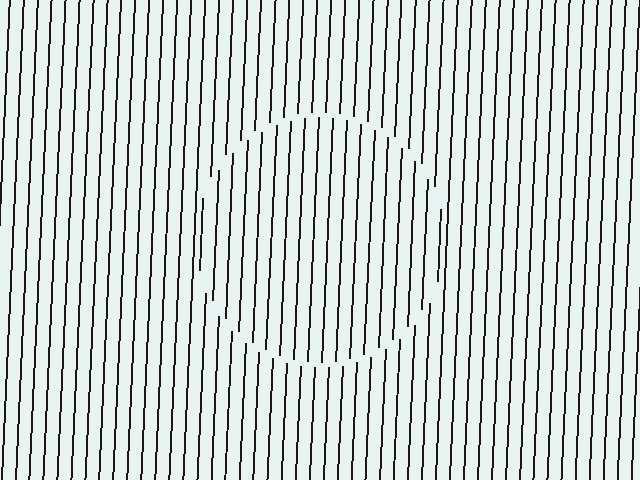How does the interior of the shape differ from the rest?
The interior of the shape contains the same grating, shifted by half a period — the contour is defined by the phase discontinuity where line-ends from the inner and outer gratings abut.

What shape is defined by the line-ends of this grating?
An illusory circle. The interior of the shape contains the same grating, shifted by half a period — the contour is defined by the phase discontinuity where line-ends from the inner and outer gratings abut.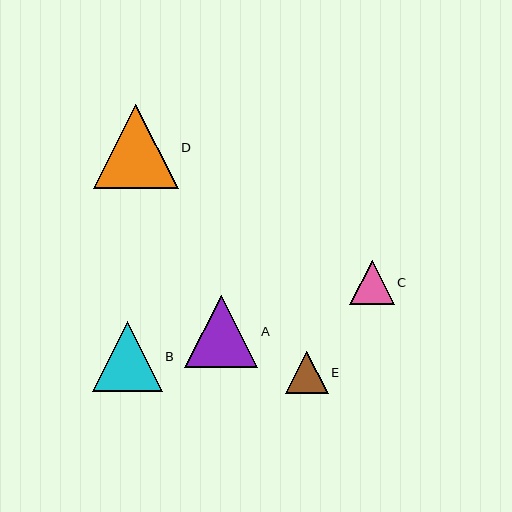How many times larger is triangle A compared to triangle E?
Triangle A is approximately 1.7 times the size of triangle E.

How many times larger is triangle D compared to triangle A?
Triangle D is approximately 1.2 times the size of triangle A.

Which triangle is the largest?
Triangle D is the largest with a size of approximately 84 pixels.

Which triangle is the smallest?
Triangle E is the smallest with a size of approximately 42 pixels.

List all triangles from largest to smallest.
From largest to smallest: D, A, B, C, E.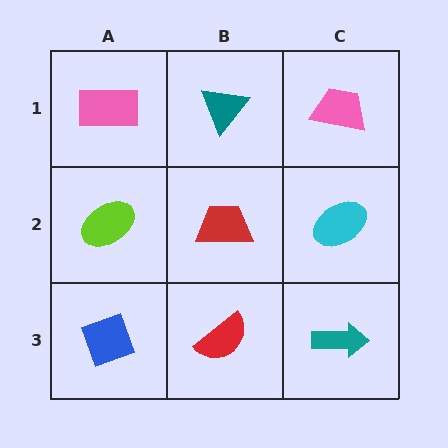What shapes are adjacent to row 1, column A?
A lime ellipse (row 2, column A), a teal triangle (row 1, column B).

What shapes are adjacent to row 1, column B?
A red trapezoid (row 2, column B), a pink rectangle (row 1, column A), a pink trapezoid (row 1, column C).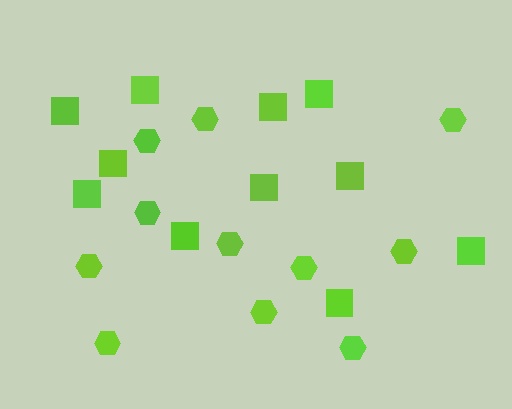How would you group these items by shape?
There are 2 groups: one group of hexagons (11) and one group of squares (11).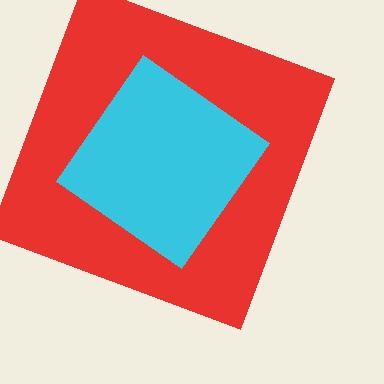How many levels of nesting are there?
2.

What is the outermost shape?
The red square.